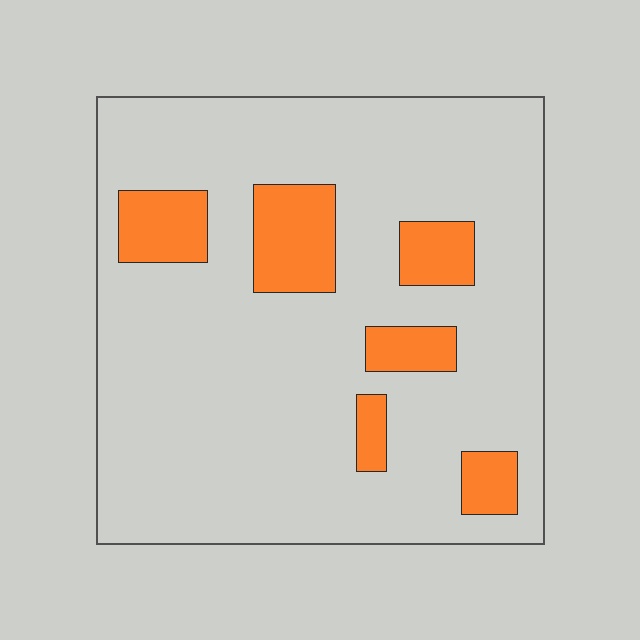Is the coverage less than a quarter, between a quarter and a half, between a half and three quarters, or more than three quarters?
Less than a quarter.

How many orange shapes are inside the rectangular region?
6.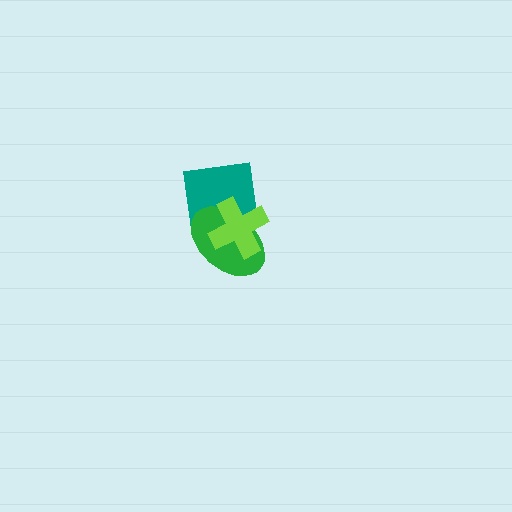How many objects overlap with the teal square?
2 objects overlap with the teal square.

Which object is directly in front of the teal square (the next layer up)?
The green ellipse is directly in front of the teal square.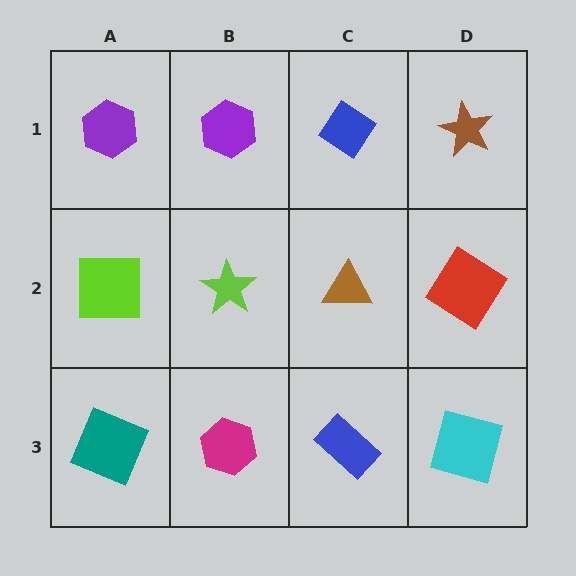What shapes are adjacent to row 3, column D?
A red diamond (row 2, column D), a blue rectangle (row 3, column C).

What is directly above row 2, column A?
A purple hexagon.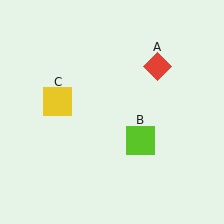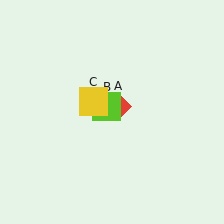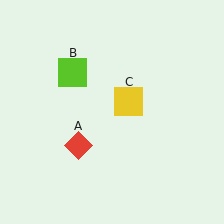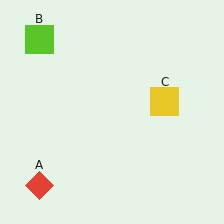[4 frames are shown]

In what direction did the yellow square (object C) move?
The yellow square (object C) moved right.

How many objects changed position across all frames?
3 objects changed position: red diamond (object A), lime square (object B), yellow square (object C).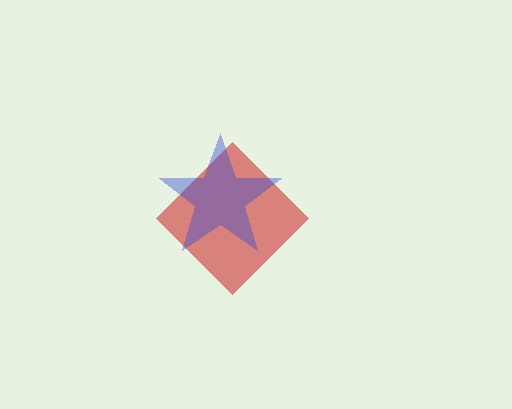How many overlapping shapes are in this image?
There are 2 overlapping shapes in the image.